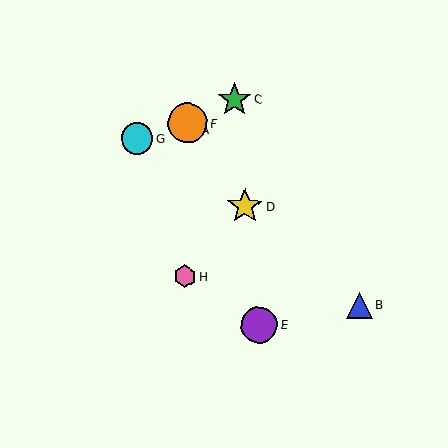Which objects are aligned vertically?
Objects A, F, H are aligned vertically.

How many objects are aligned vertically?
3 objects (A, F, H) are aligned vertically.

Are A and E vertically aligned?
No, A is at x≈187 and E is at x≈259.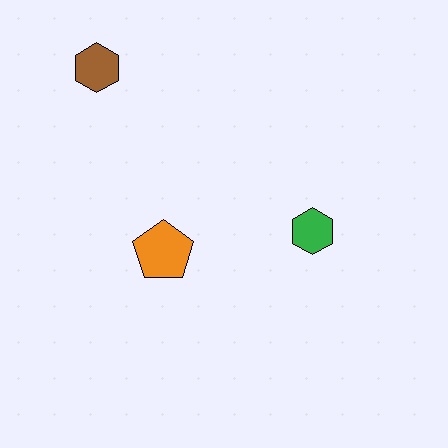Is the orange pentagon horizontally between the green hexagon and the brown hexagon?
Yes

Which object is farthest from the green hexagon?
The brown hexagon is farthest from the green hexagon.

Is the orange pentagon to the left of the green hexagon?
Yes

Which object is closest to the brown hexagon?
The orange pentagon is closest to the brown hexagon.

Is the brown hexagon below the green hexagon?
No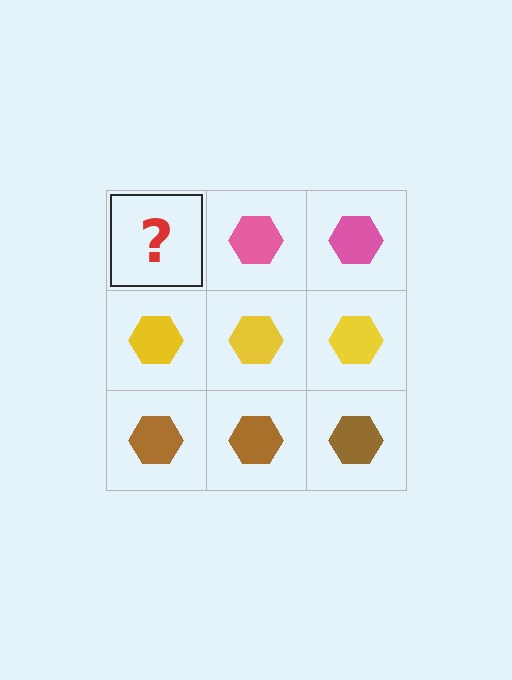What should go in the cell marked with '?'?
The missing cell should contain a pink hexagon.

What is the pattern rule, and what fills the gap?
The rule is that each row has a consistent color. The gap should be filled with a pink hexagon.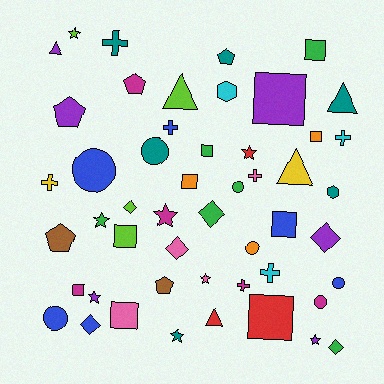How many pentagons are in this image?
There are 5 pentagons.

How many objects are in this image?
There are 50 objects.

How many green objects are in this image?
There are 6 green objects.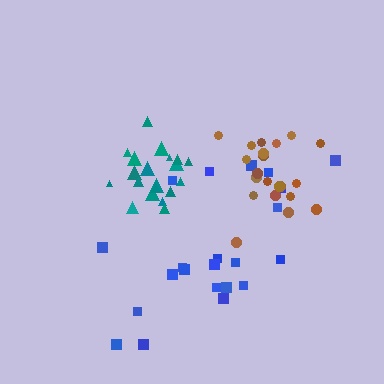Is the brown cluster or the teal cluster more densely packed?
Teal.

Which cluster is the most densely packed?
Teal.